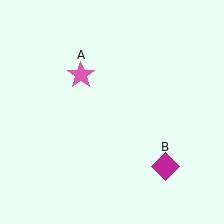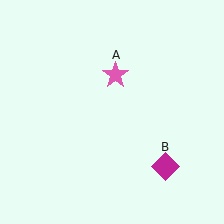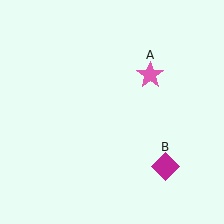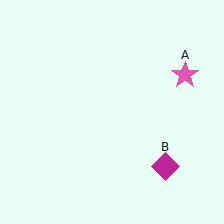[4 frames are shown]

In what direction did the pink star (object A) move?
The pink star (object A) moved right.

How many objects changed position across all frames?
1 object changed position: pink star (object A).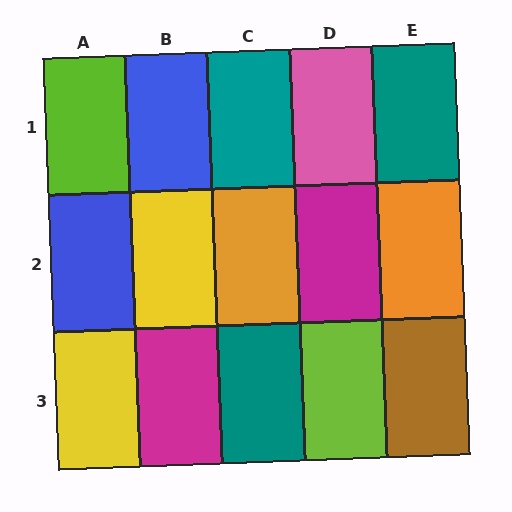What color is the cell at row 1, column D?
Pink.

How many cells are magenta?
2 cells are magenta.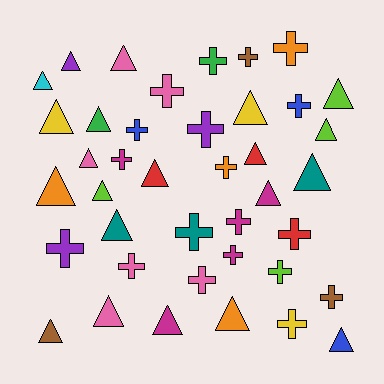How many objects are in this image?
There are 40 objects.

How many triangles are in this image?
There are 21 triangles.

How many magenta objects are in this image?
There are 5 magenta objects.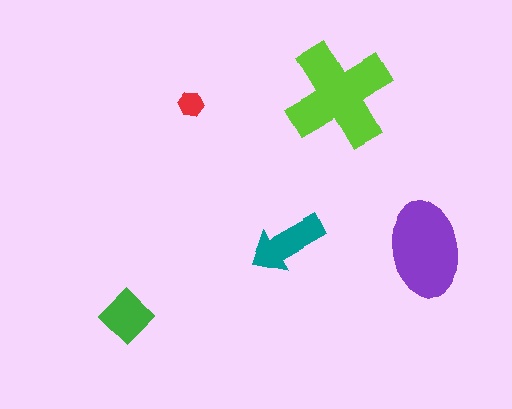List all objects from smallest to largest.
The red hexagon, the green diamond, the teal arrow, the purple ellipse, the lime cross.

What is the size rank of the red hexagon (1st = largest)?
5th.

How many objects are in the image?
There are 5 objects in the image.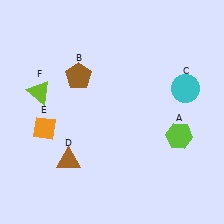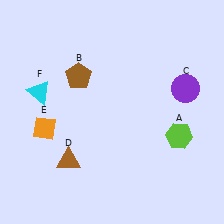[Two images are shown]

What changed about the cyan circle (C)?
In Image 1, C is cyan. In Image 2, it changed to purple.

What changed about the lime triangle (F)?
In Image 1, F is lime. In Image 2, it changed to cyan.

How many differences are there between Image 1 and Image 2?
There are 2 differences between the two images.